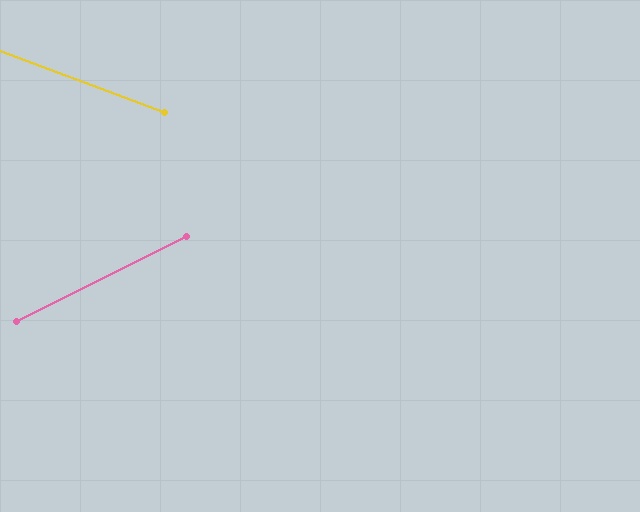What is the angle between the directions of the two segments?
Approximately 47 degrees.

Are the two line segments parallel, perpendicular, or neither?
Neither parallel nor perpendicular — they differ by about 47°.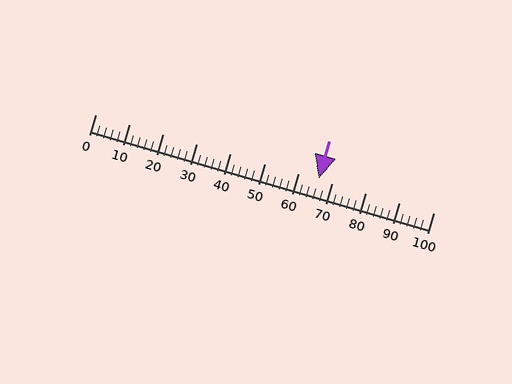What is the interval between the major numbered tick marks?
The major tick marks are spaced 10 units apart.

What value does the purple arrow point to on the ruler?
The purple arrow points to approximately 66.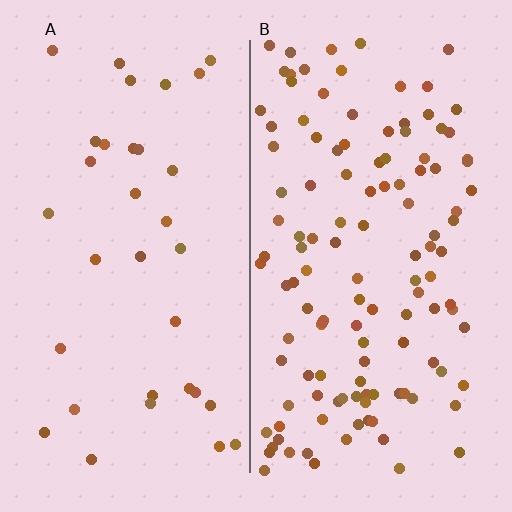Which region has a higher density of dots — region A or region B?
B (the right).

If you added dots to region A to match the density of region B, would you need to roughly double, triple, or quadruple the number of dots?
Approximately quadruple.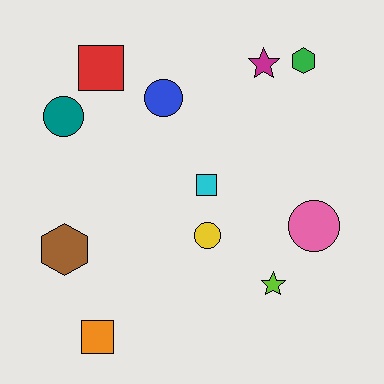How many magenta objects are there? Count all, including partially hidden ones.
There is 1 magenta object.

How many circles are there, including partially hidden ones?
There are 4 circles.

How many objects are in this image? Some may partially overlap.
There are 11 objects.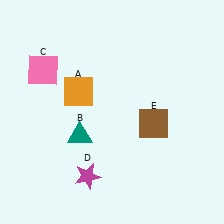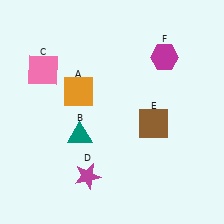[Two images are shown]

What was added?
A magenta hexagon (F) was added in Image 2.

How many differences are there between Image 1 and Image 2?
There is 1 difference between the two images.